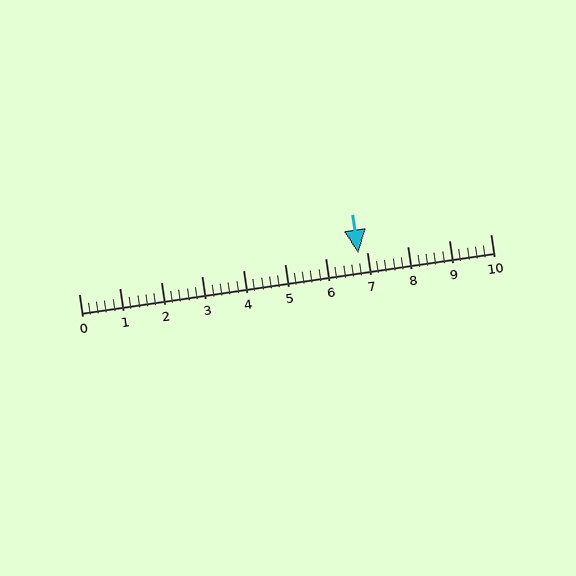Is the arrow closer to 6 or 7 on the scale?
The arrow is closer to 7.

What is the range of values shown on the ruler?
The ruler shows values from 0 to 10.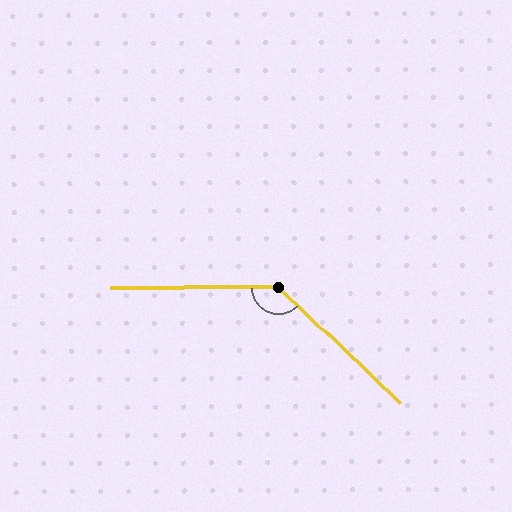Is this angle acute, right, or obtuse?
It is obtuse.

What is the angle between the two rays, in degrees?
Approximately 136 degrees.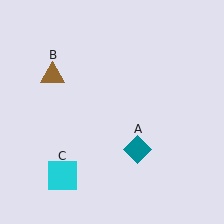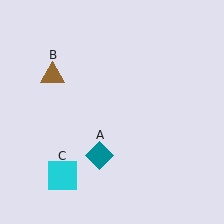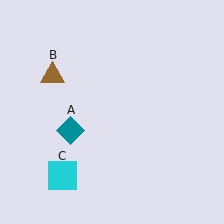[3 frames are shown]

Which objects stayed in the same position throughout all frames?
Brown triangle (object B) and cyan square (object C) remained stationary.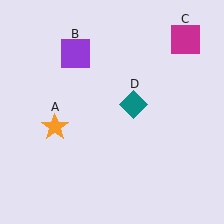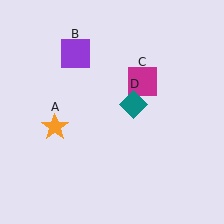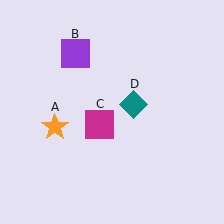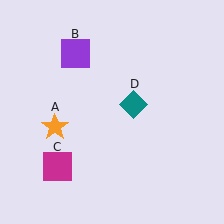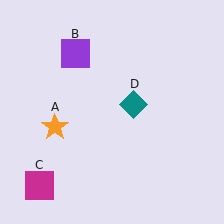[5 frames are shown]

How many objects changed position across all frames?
1 object changed position: magenta square (object C).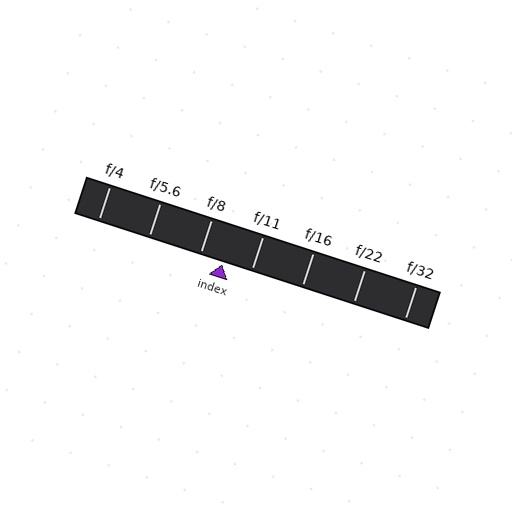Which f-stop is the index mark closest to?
The index mark is closest to f/8.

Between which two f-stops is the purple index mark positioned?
The index mark is between f/8 and f/11.